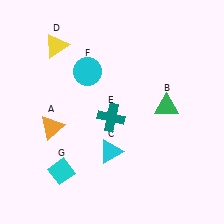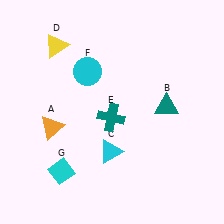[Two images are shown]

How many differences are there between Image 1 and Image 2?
There is 1 difference between the two images.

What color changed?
The triangle (B) changed from green in Image 1 to teal in Image 2.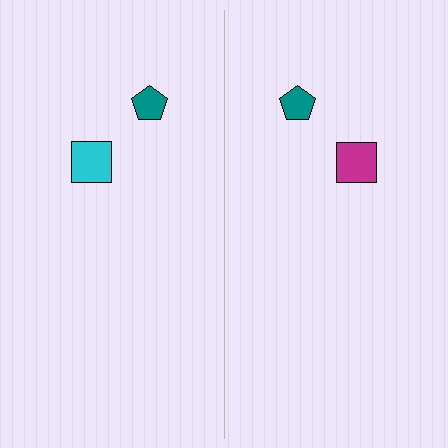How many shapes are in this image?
There are 4 shapes in this image.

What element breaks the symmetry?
The magenta square on the right side breaks the symmetry — its mirror counterpart is cyan.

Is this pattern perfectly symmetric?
No, the pattern is not perfectly symmetric. The magenta square on the right side breaks the symmetry — its mirror counterpart is cyan.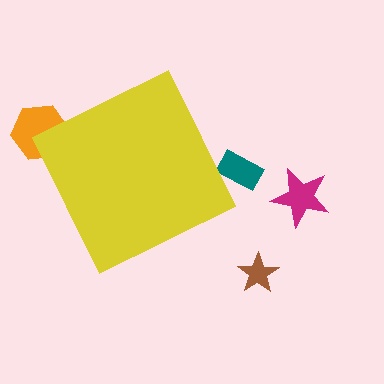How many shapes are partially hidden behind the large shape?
2 shapes are partially hidden.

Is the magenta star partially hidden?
No, the magenta star is fully visible.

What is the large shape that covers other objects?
A yellow diamond.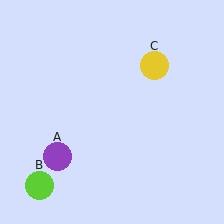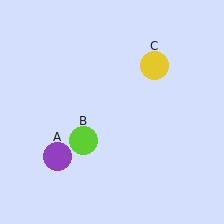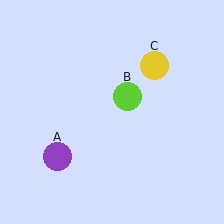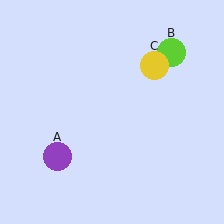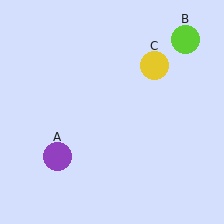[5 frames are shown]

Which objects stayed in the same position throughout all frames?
Purple circle (object A) and yellow circle (object C) remained stationary.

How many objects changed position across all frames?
1 object changed position: lime circle (object B).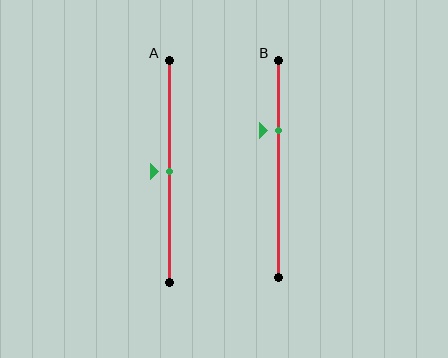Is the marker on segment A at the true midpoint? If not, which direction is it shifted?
Yes, the marker on segment A is at the true midpoint.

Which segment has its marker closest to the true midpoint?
Segment A has its marker closest to the true midpoint.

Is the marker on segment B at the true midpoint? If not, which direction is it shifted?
No, the marker on segment B is shifted upward by about 18% of the segment length.